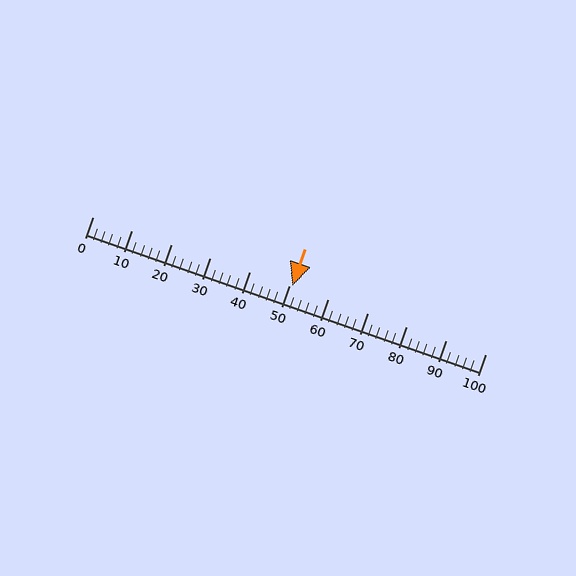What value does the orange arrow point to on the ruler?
The orange arrow points to approximately 51.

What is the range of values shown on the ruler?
The ruler shows values from 0 to 100.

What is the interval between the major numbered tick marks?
The major tick marks are spaced 10 units apart.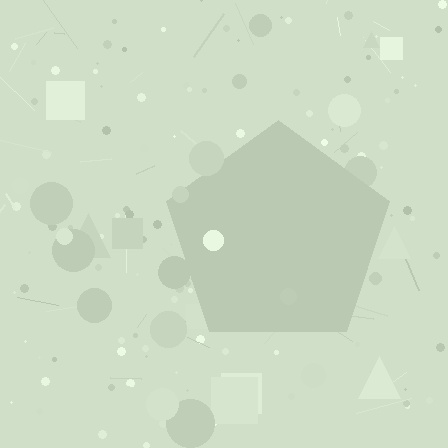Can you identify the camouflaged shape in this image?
The camouflaged shape is a pentagon.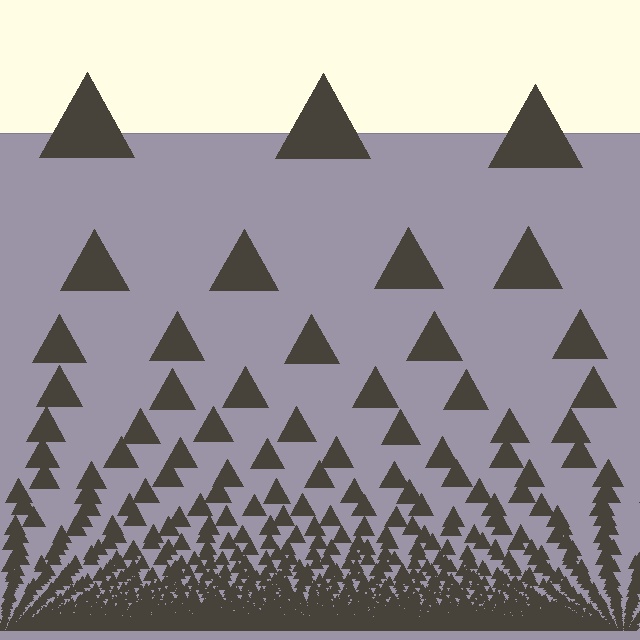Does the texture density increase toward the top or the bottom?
Density increases toward the bottom.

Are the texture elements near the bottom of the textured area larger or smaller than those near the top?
Smaller. The gradient is inverted — elements near the bottom are smaller and denser.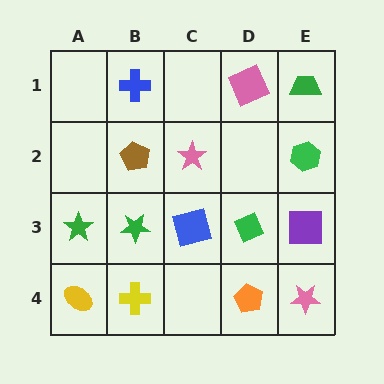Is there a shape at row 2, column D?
No, that cell is empty.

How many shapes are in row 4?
4 shapes.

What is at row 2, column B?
A brown pentagon.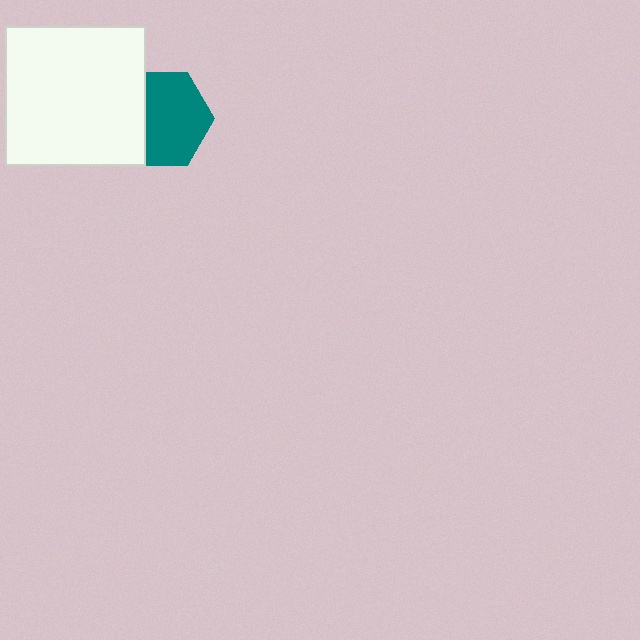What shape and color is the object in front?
The object in front is a white square.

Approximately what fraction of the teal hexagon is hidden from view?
Roughly 31% of the teal hexagon is hidden behind the white square.